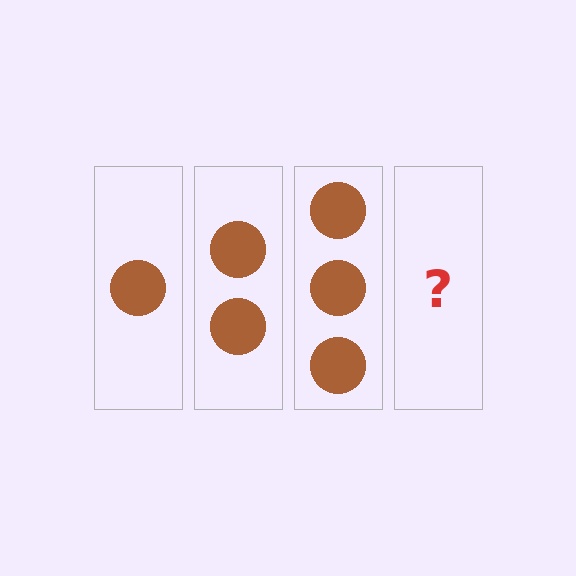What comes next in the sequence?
The next element should be 4 circles.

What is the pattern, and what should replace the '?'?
The pattern is that each step adds one more circle. The '?' should be 4 circles.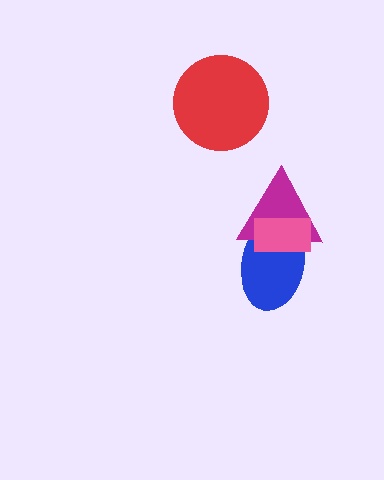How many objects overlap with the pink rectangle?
2 objects overlap with the pink rectangle.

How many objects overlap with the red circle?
0 objects overlap with the red circle.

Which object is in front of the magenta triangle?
The pink rectangle is in front of the magenta triangle.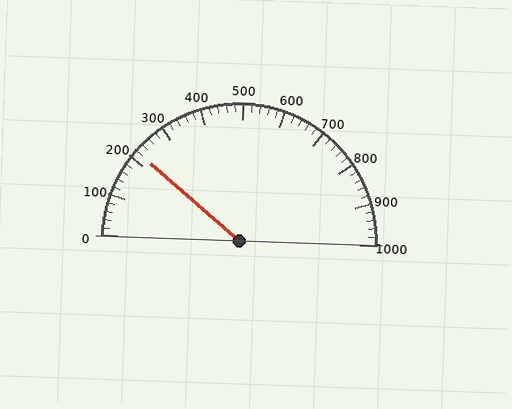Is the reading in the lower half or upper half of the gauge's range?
The reading is in the lower half of the range (0 to 1000).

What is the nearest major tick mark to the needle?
The nearest major tick mark is 200.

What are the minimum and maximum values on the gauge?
The gauge ranges from 0 to 1000.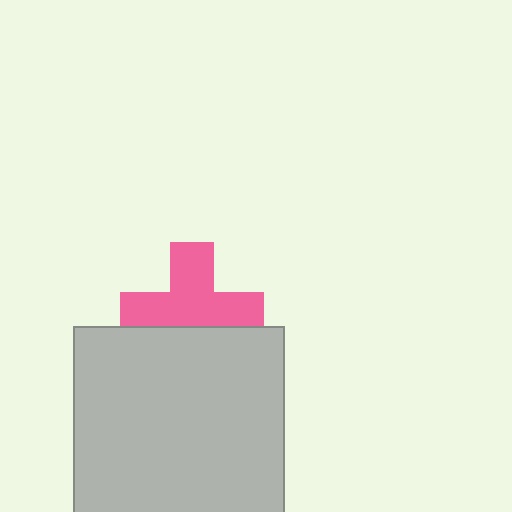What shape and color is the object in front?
The object in front is a light gray square.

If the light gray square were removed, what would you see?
You would see the complete pink cross.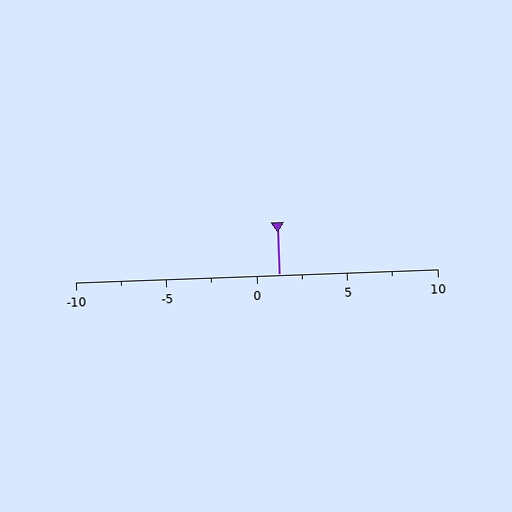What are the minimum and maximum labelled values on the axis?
The axis runs from -10 to 10.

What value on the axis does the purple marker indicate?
The marker indicates approximately 1.2.